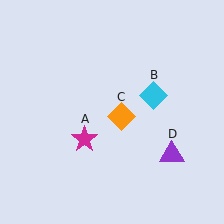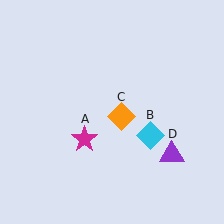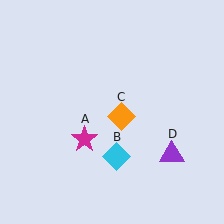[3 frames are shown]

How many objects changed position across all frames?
1 object changed position: cyan diamond (object B).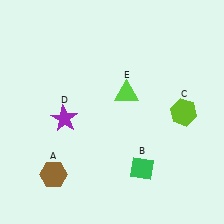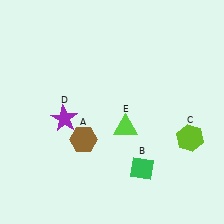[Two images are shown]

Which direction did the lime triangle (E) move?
The lime triangle (E) moved down.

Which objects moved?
The objects that moved are: the brown hexagon (A), the lime hexagon (C), the lime triangle (E).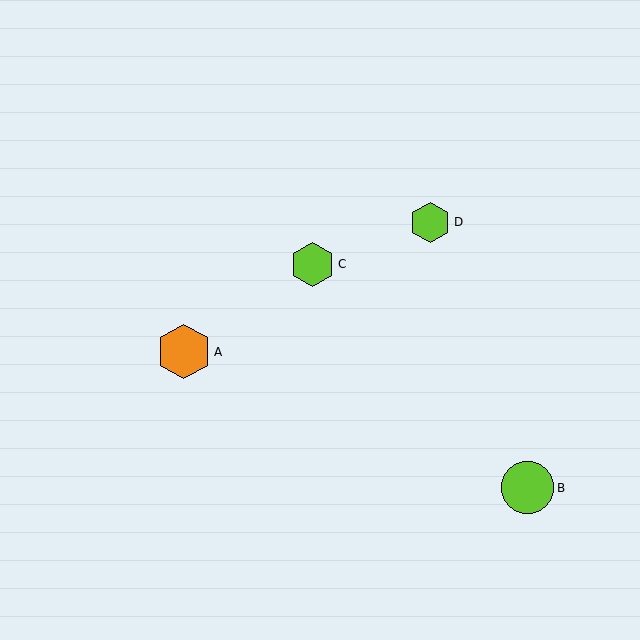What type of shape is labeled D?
Shape D is a lime hexagon.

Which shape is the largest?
The orange hexagon (labeled A) is the largest.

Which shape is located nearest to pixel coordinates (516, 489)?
The lime circle (labeled B) at (528, 488) is nearest to that location.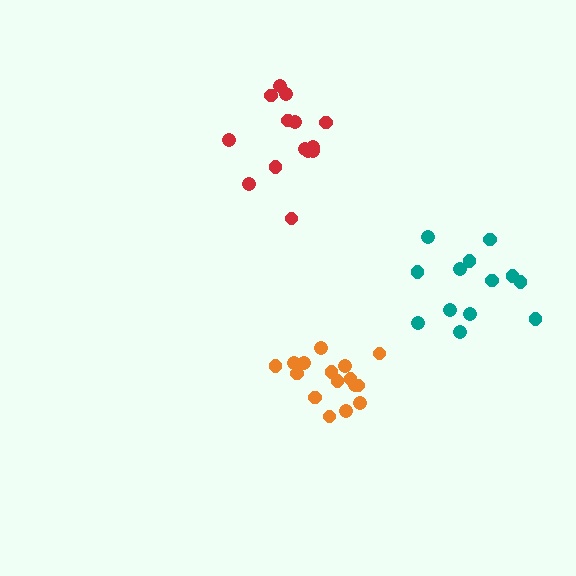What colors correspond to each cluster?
The clusters are colored: red, teal, orange.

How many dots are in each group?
Group 1: 14 dots, Group 2: 13 dots, Group 3: 16 dots (43 total).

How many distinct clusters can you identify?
There are 3 distinct clusters.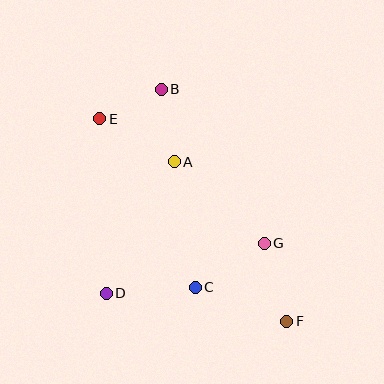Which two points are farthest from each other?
Points E and F are farthest from each other.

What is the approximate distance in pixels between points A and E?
The distance between A and E is approximately 86 pixels.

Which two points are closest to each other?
Points B and E are closest to each other.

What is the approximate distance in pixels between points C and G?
The distance between C and G is approximately 82 pixels.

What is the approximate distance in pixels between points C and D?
The distance between C and D is approximately 89 pixels.